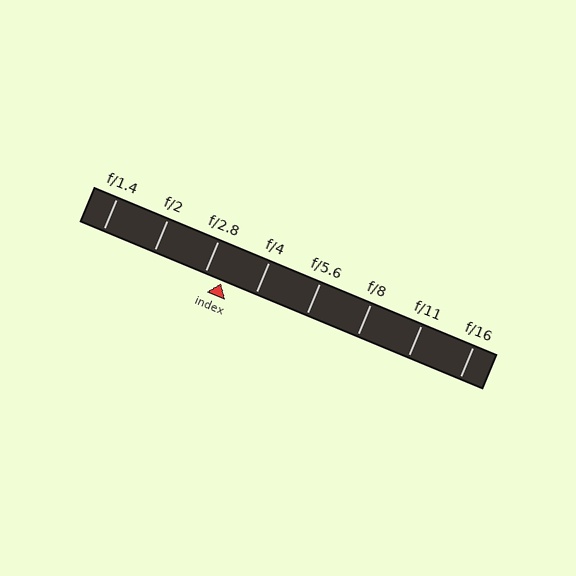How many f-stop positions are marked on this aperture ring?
There are 8 f-stop positions marked.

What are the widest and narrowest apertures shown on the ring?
The widest aperture shown is f/1.4 and the narrowest is f/16.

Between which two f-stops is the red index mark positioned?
The index mark is between f/2.8 and f/4.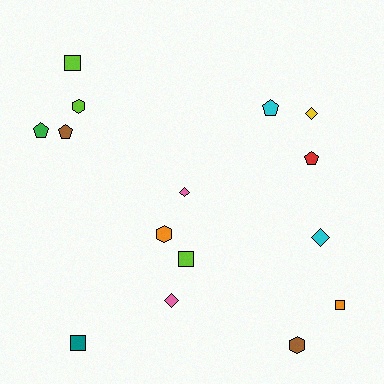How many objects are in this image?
There are 15 objects.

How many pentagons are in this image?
There are 4 pentagons.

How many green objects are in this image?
There is 1 green object.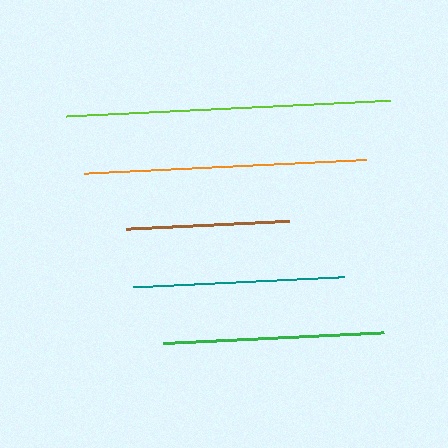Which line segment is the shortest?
The brown line is the shortest at approximately 163 pixels.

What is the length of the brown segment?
The brown segment is approximately 163 pixels long.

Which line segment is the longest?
The lime line is the longest at approximately 325 pixels.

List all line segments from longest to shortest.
From longest to shortest: lime, orange, green, teal, brown.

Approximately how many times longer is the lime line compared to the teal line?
The lime line is approximately 1.5 times the length of the teal line.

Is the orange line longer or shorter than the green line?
The orange line is longer than the green line.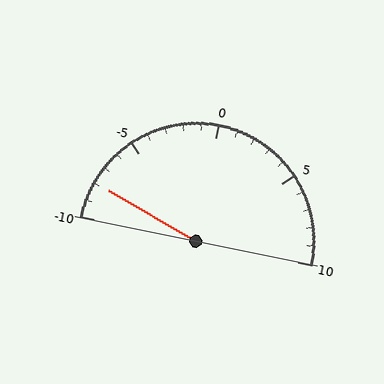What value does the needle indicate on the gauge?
The needle indicates approximately -8.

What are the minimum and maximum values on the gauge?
The gauge ranges from -10 to 10.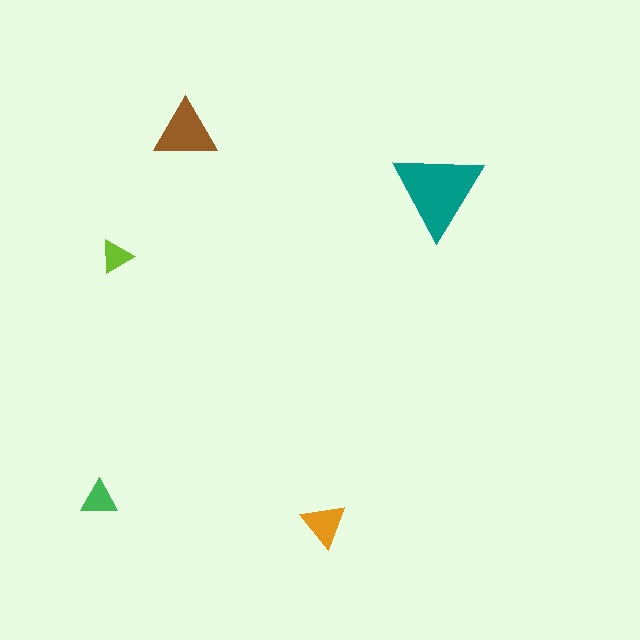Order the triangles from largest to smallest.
the teal one, the brown one, the orange one, the green one, the lime one.